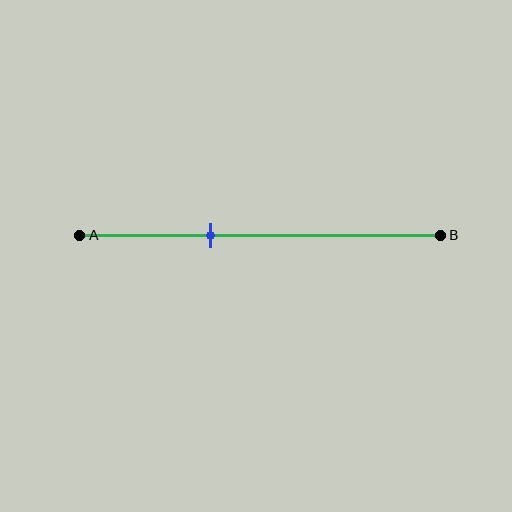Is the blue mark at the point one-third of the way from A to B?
No, the mark is at about 35% from A, not at the 33% one-third point.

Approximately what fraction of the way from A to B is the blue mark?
The blue mark is approximately 35% of the way from A to B.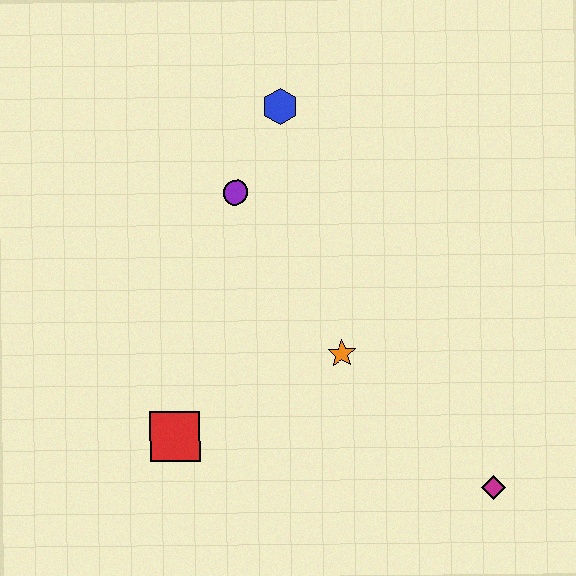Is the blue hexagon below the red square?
No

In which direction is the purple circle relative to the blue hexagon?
The purple circle is below the blue hexagon.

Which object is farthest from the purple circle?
The magenta diamond is farthest from the purple circle.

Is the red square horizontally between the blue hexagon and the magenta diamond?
No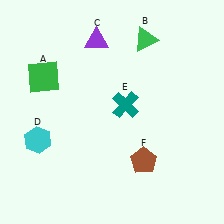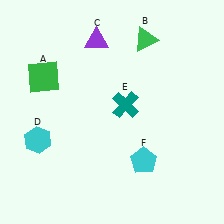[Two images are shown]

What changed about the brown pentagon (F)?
In Image 1, F is brown. In Image 2, it changed to cyan.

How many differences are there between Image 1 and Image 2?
There is 1 difference between the two images.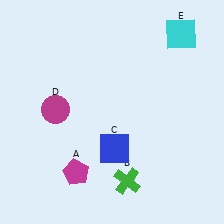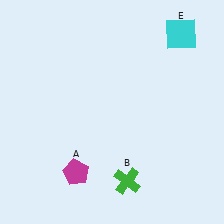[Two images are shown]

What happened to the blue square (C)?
The blue square (C) was removed in Image 2. It was in the bottom-right area of Image 1.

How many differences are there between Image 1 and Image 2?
There are 2 differences between the two images.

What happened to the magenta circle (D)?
The magenta circle (D) was removed in Image 2. It was in the top-left area of Image 1.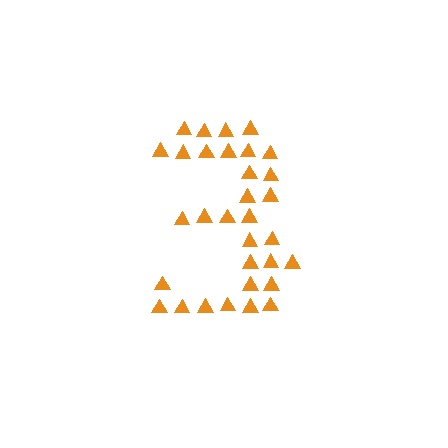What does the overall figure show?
The overall figure shows the digit 3.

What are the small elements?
The small elements are triangles.